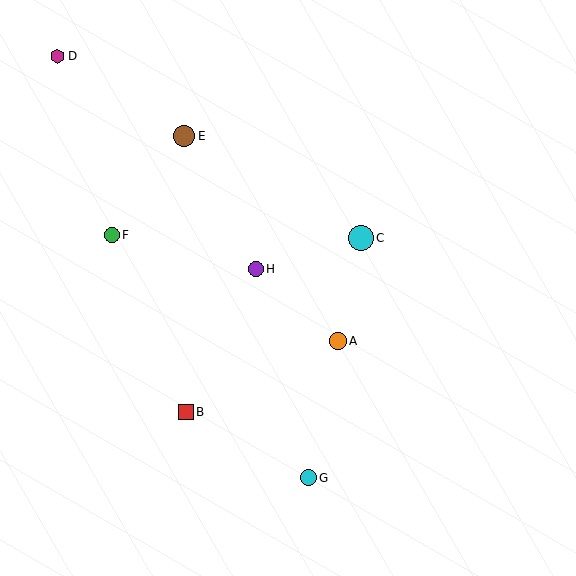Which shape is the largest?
The cyan circle (labeled C) is the largest.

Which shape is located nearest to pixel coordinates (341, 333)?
The orange circle (labeled A) at (338, 341) is nearest to that location.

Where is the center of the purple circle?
The center of the purple circle is at (256, 269).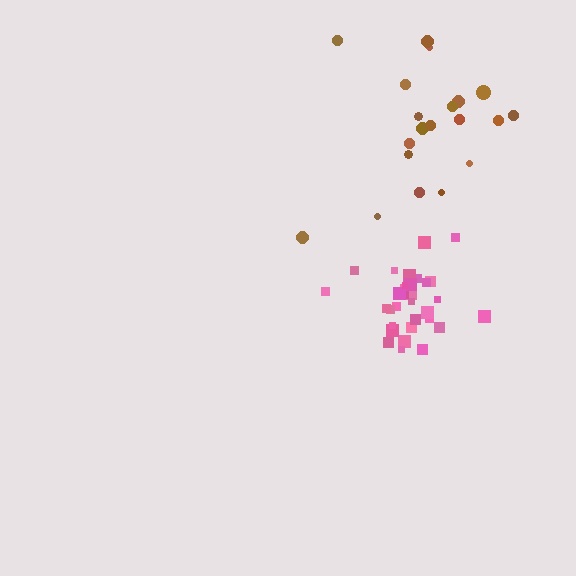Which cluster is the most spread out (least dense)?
Brown.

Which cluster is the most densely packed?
Pink.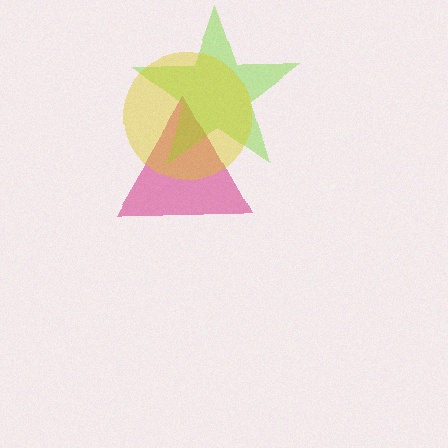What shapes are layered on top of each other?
The layered shapes are: a magenta triangle, a lime star, a yellow circle.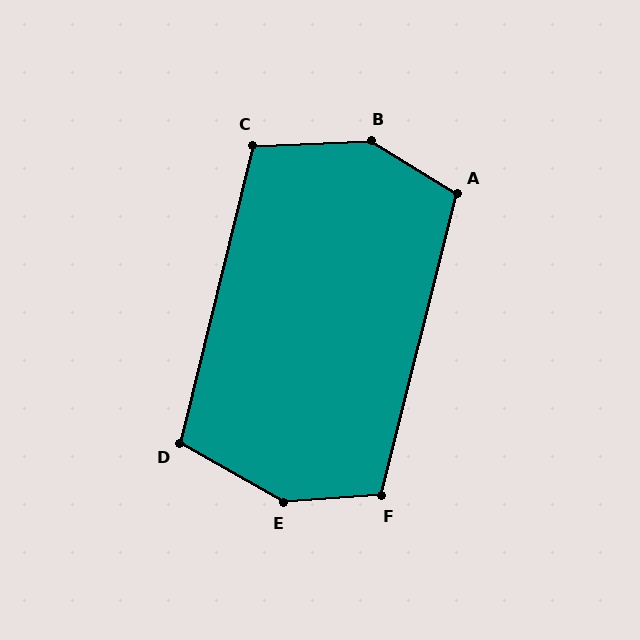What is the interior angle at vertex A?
Approximately 108 degrees (obtuse).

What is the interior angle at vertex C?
Approximately 106 degrees (obtuse).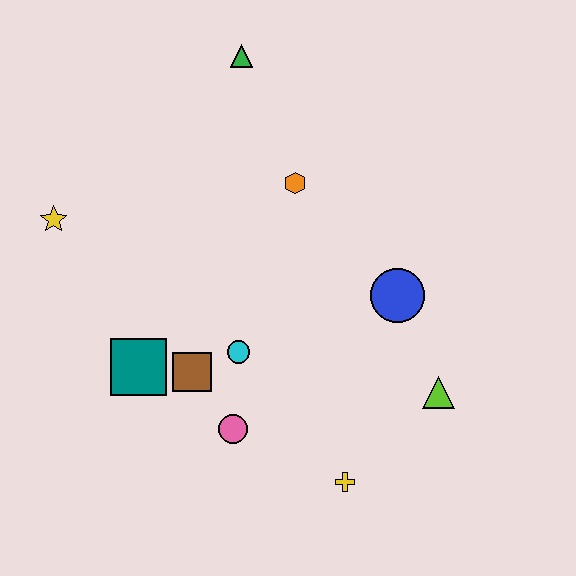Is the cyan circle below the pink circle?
No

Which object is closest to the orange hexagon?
The green triangle is closest to the orange hexagon.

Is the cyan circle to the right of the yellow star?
Yes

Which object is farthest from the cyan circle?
The green triangle is farthest from the cyan circle.